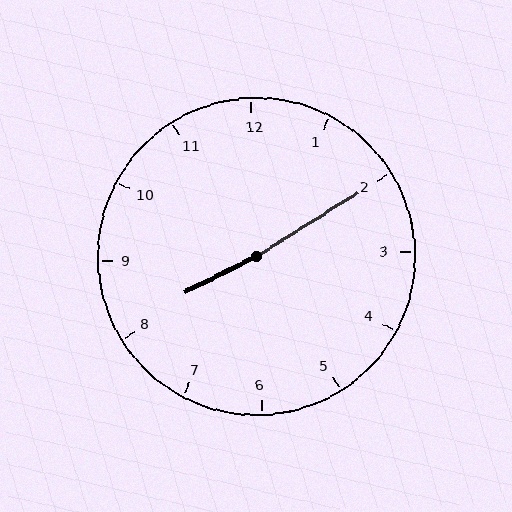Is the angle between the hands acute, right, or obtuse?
It is obtuse.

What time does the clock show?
8:10.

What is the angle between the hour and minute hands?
Approximately 175 degrees.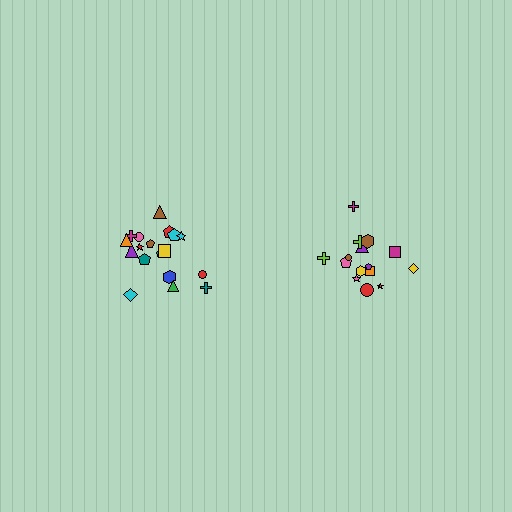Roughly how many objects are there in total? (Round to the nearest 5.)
Roughly 35 objects in total.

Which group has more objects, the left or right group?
The left group.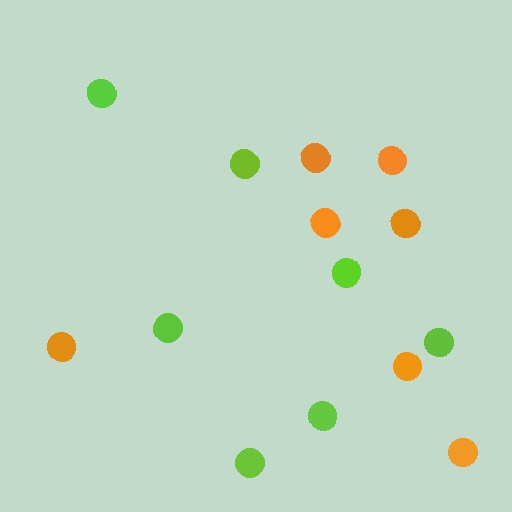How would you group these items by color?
There are 2 groups: one group of orange circles (7) and one group of lime circles (7).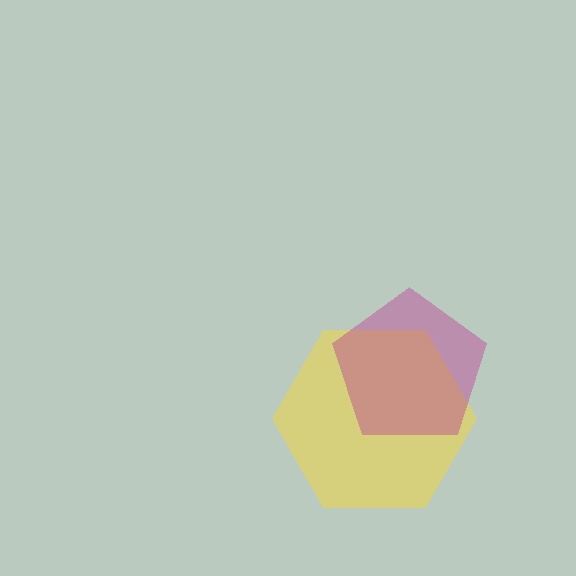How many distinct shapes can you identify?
There are 2 distinct shapes: a yellow hexagon, a magenta pentagon.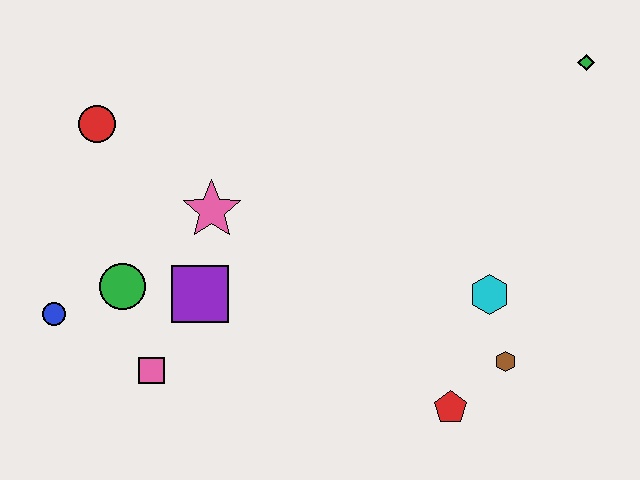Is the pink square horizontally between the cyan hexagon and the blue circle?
Yes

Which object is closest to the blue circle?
The green circle is closest to the blue circle.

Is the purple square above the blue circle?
Yes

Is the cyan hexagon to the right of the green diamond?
No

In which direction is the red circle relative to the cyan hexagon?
The red circle is to the left of the cyan hexagon.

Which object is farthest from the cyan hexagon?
The blue circle is farthest from the cyan hexagon.